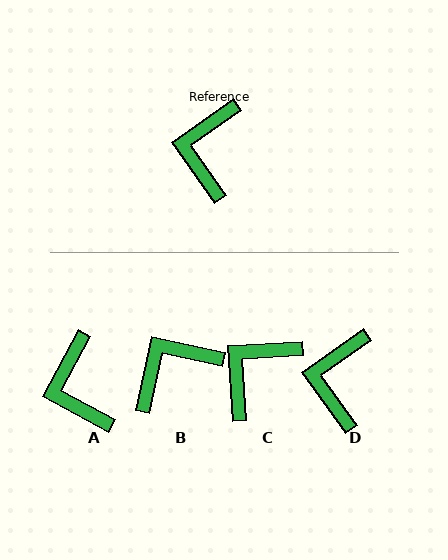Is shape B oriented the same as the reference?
No, it is off by about 47 degrees.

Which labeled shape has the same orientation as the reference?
D.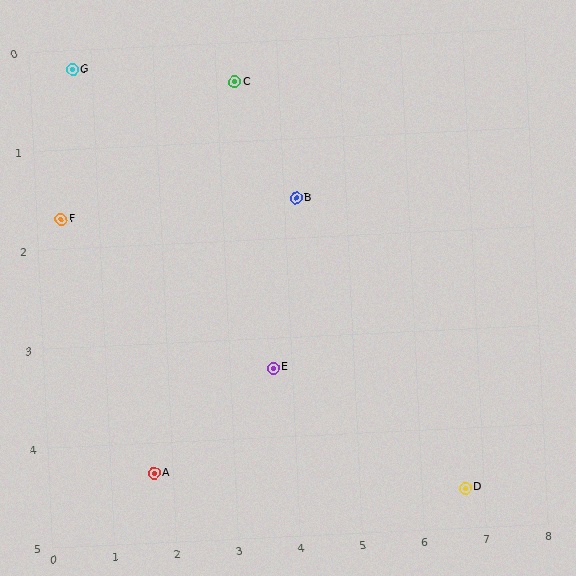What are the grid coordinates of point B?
Point B is at approximately (4.2, 1.6).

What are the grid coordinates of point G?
Point G is at approximately (0.7, 0.2).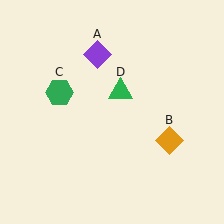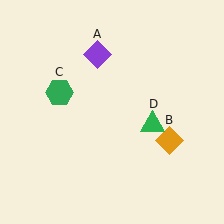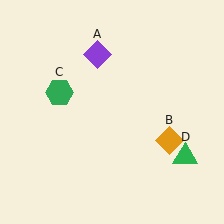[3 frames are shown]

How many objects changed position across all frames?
1 object changed position: green triangle (object D).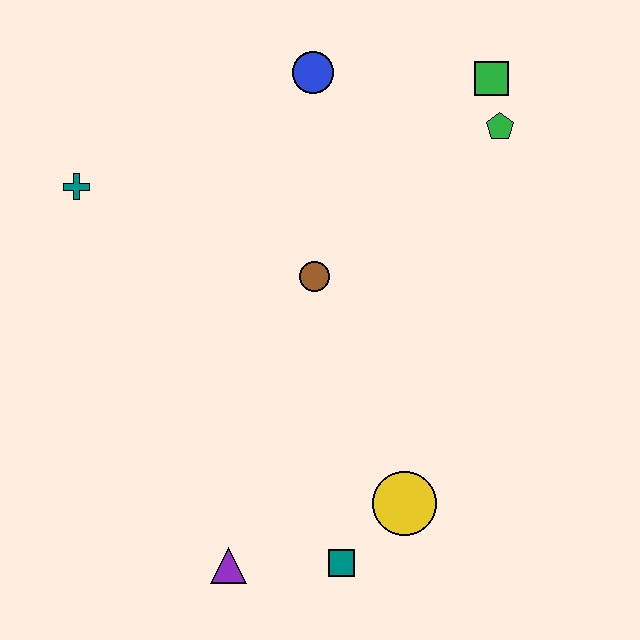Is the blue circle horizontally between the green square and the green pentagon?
No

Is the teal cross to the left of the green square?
Yes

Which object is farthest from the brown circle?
The purple triangle is farthest from the brown circle.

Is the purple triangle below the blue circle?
Yes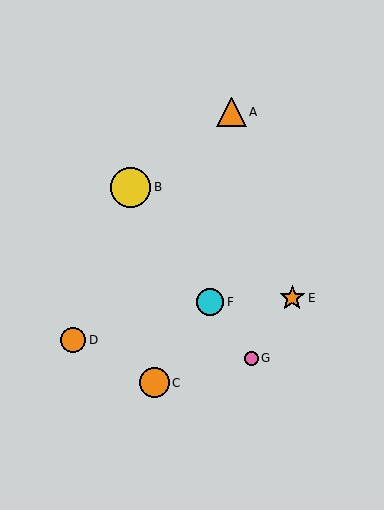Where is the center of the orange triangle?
The center of the orange triangle is at (232, 112).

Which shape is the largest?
The yellow circle (labeled B) is the largest.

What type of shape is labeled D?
Shape D is an orange circle.